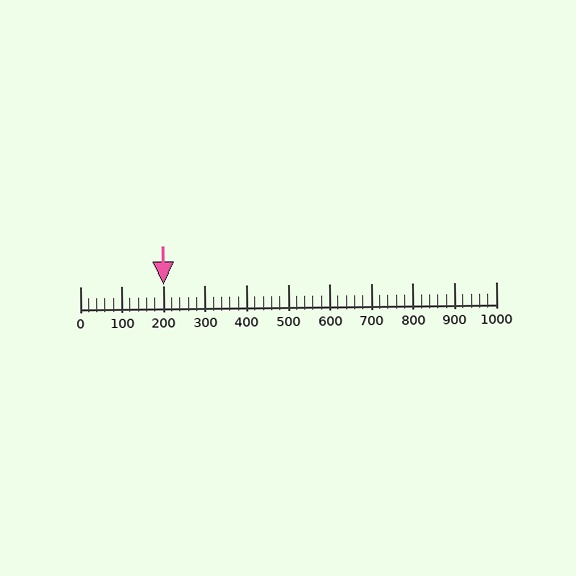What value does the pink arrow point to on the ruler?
The pink arrow points to approximately 200.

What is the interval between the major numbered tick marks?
The major tick marks are spaced 100 units apart.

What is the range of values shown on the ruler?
The ruler shows values from 0 to 1000.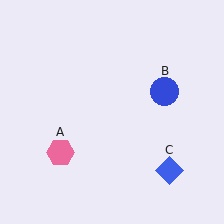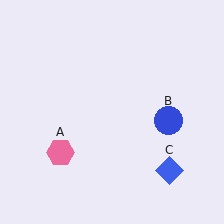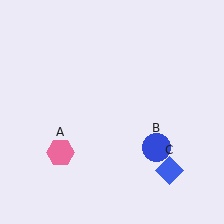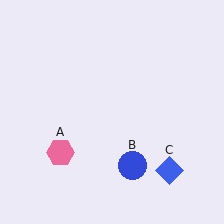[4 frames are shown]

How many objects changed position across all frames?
1 object changed position: blue circle (object B).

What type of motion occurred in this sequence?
The blue circle (object B) rotated clockwise around the center of the scene.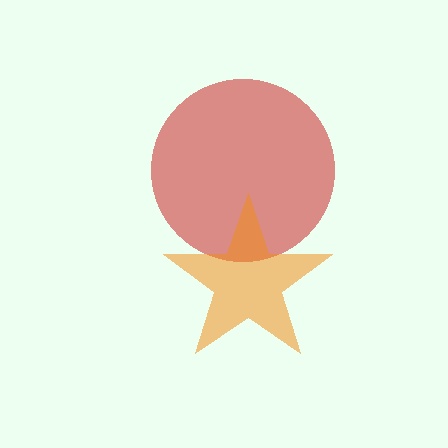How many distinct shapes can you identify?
There are 2 distinct shapes: a red circle, an orange star.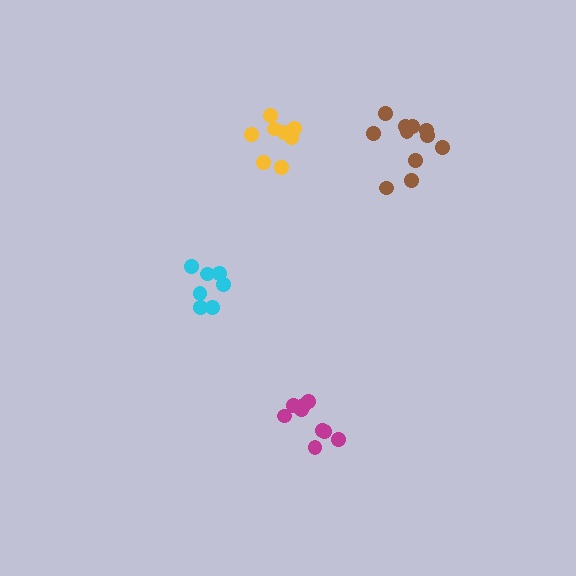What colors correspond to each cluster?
The clusters are colored: cyan, brown, magenta, yellow.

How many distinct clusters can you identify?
There are 4 distinct clusters.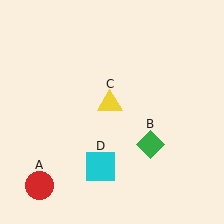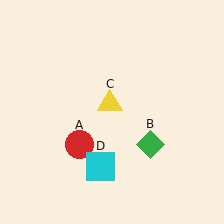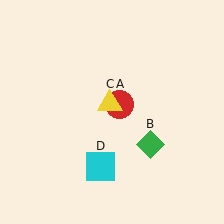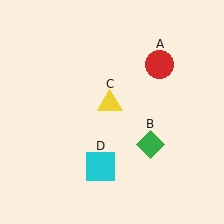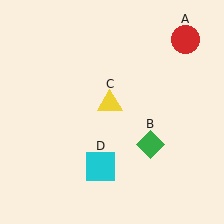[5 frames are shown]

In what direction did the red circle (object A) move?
The red circle (object A) moved up and to the right.